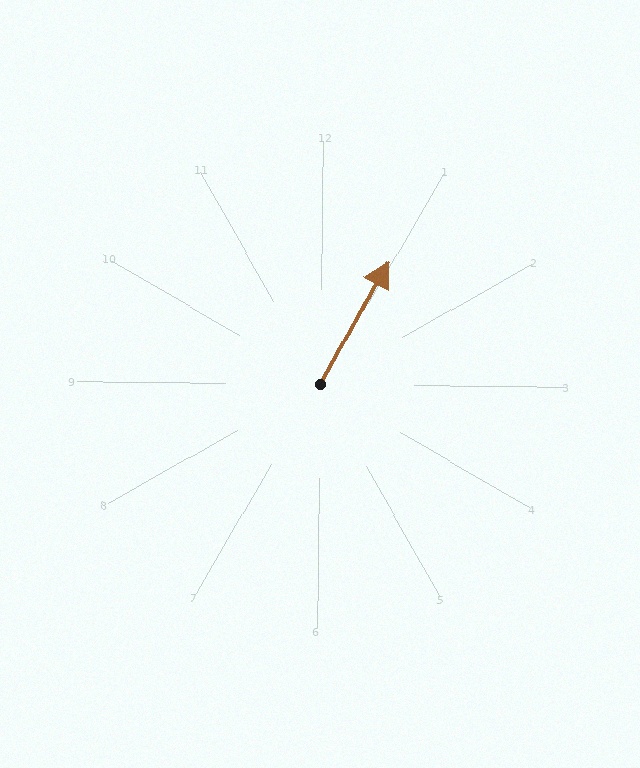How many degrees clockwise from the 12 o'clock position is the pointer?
Approximately 29 degrees.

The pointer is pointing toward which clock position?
Roughly 1 o'clock.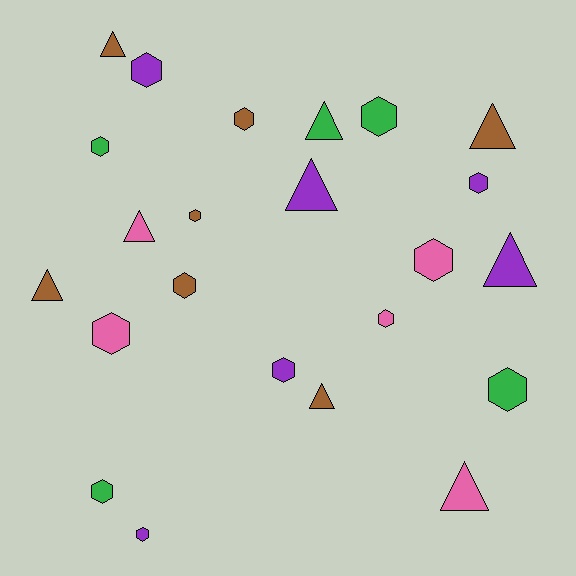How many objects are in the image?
There are 23 objects.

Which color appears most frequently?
Brown, with 7 objects.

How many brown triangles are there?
There are 4 brown triangles.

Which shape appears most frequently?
Hexagon, with 14 objects.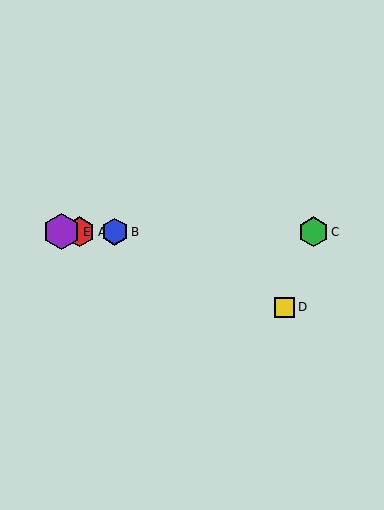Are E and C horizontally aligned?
Yes, both are at y≈232.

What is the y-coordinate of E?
Object E is at y≈232.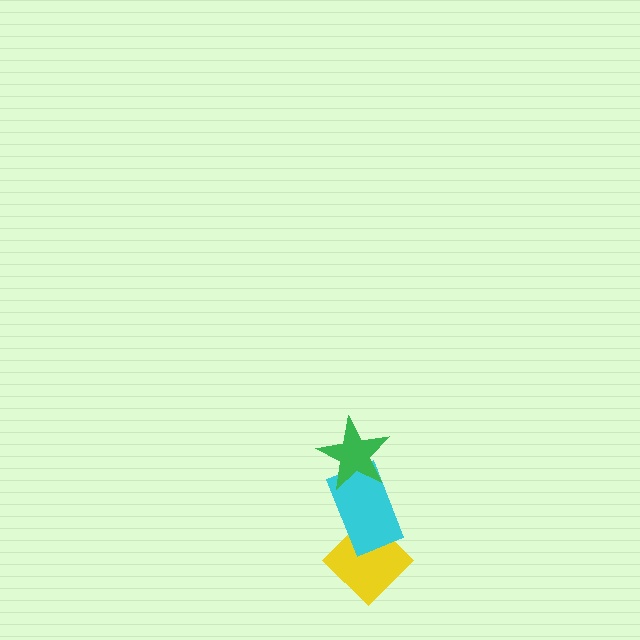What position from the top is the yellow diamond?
The yellow diamond is 3rd from the top.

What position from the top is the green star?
The green star is 1st from the top.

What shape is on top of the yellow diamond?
The cyan rectangle is on top of the yellow diamond.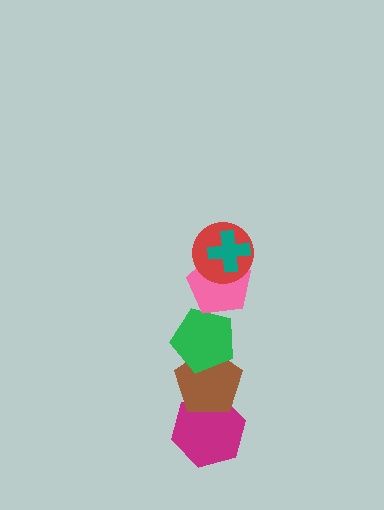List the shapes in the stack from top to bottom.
From top to bottom: the teal cross, the red circle, the pink pentagon, the green pentagon, the brown pentagon, the magenta hexagon.